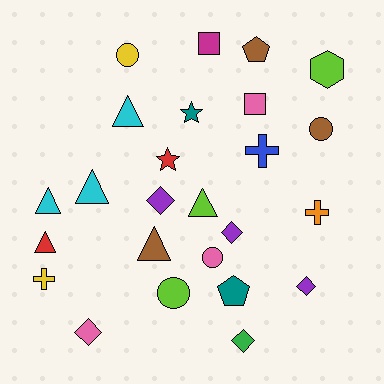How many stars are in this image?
There are 2 stars.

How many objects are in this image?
There are 25 objects.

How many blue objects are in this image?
There is 1 blue object.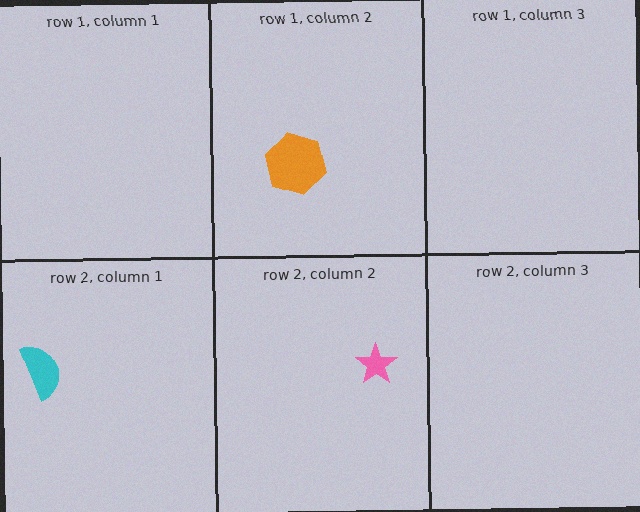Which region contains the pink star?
The row 2, column 2 region.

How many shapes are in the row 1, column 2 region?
1.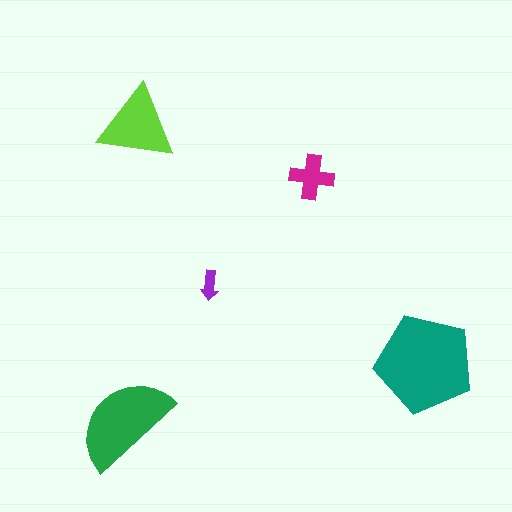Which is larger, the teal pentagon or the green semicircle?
The teal pentagon.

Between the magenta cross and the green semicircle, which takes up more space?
The green semicircle.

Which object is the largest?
The teal pentagon.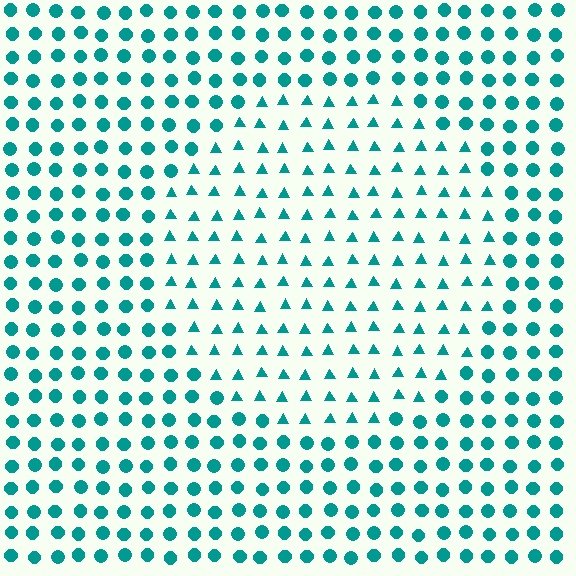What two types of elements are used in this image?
The image uses triangles inside the circle region and circles outside it.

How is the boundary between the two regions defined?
The boundary is defined by a change in element shape: triangles inside vs. circles outside. All elements share the same color and spacing.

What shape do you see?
I see a circle.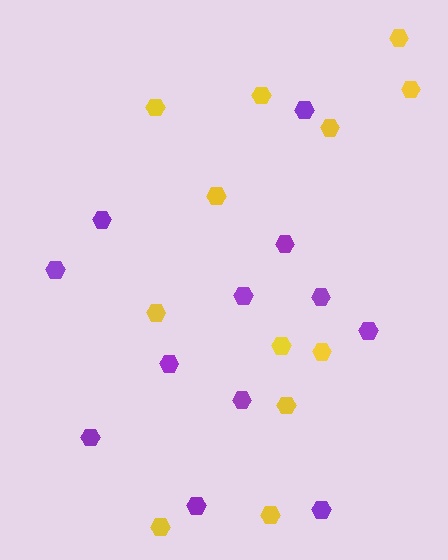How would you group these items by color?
There are 2 groups: one group of purple hexagons (12) and one group of yellow hexagons (12).